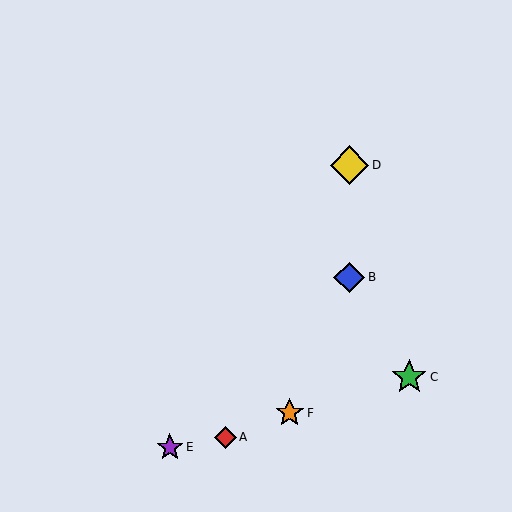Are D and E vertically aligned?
No, D is at x≈349 and E is at x≈170.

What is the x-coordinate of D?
Object D is at x≈349.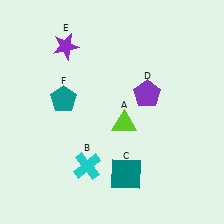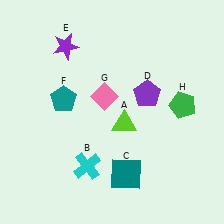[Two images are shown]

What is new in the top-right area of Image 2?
A green pentagon (H) was added in the top-right area of Image 2.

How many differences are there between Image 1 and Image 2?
There are 2 differences between the two images.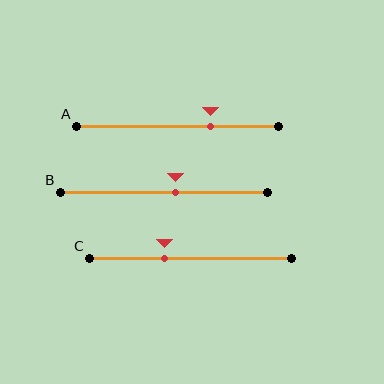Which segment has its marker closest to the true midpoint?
Segment B has its marker closest to the true midpoint.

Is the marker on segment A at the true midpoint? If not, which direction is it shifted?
No, the marker on segment A is shifted to the right by about 16% of the segment length.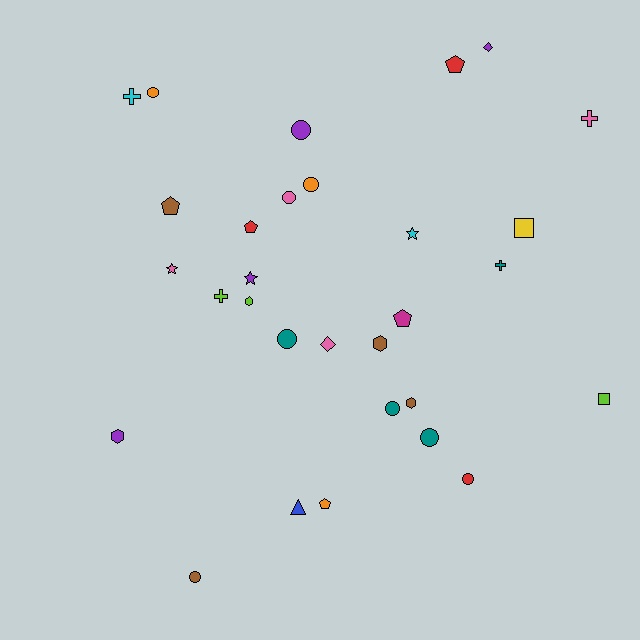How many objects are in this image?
There are 30 objects.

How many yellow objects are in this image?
There is 1 yellow object.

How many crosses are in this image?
There are 4 crosses.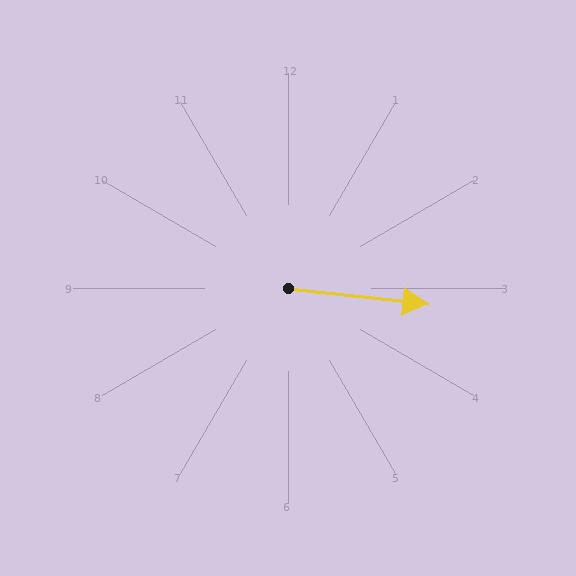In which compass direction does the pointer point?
East.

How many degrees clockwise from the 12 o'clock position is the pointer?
Approximately 96 degrees.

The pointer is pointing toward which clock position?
Roughly 3 o'clock.